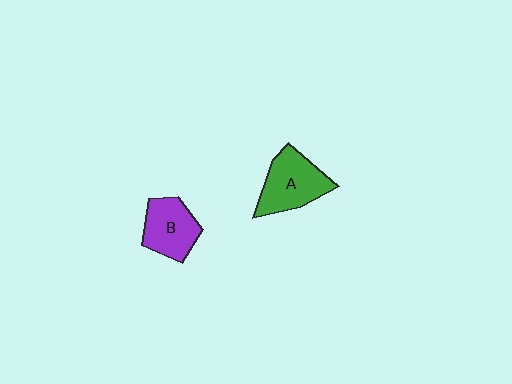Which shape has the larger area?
Shape A (green).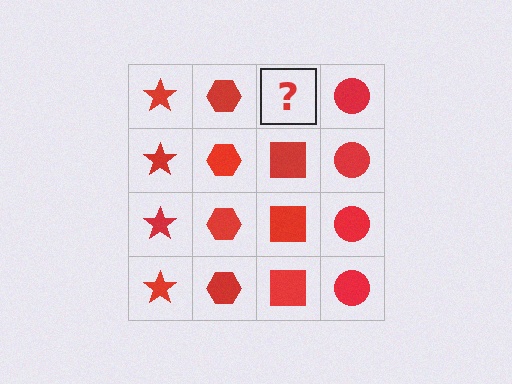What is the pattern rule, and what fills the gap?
The rule is that each column has a consistent shape. The gap should be filled with a red square.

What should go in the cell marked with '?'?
The missing cell should contain a red square.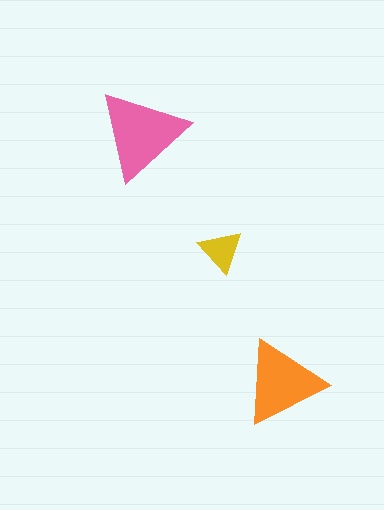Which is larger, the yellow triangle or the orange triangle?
The orange one.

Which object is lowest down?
The orange triangle is bottommost.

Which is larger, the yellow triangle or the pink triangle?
The pink one.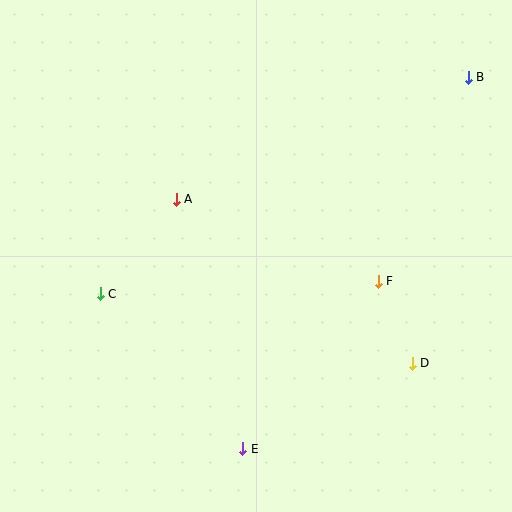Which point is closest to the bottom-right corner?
Point D is closest to the bottom-right corner.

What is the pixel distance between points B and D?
The distance between B and D is 291 pixels.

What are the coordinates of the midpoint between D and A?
The midpoint between D and A is at (294, 281).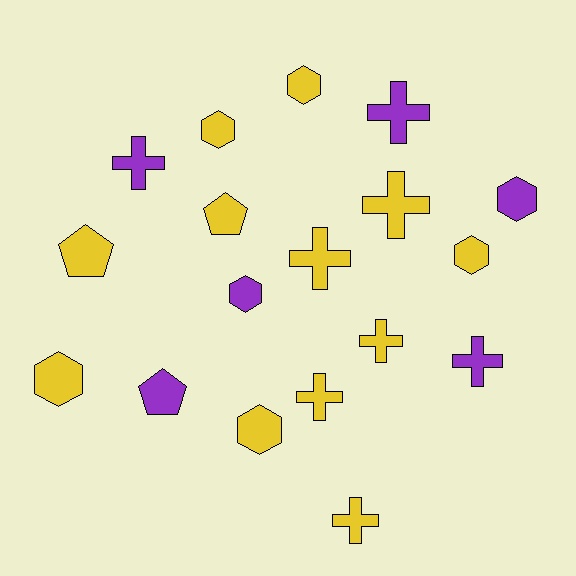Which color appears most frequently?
Yellow, with 12 objects.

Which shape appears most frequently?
Cross, with 8 objects.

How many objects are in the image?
There are 18 objects.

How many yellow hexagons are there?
There are 5 yellow hexagons.